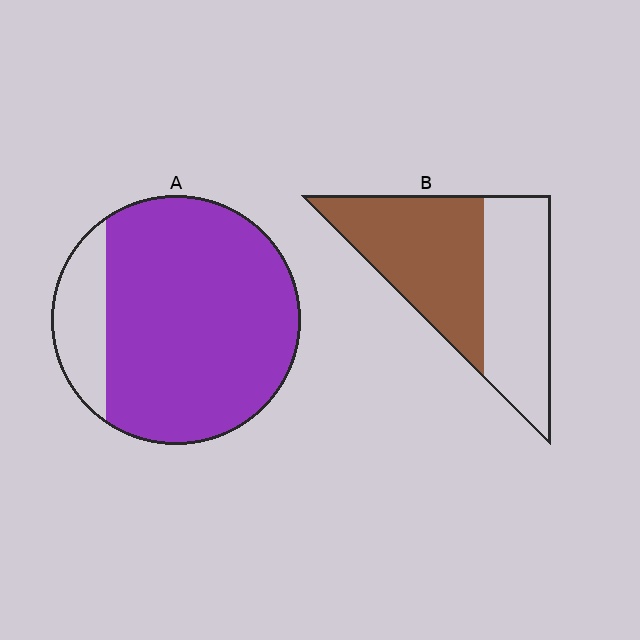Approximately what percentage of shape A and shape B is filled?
A is approximately 85% and B is approximately 55%.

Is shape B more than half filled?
Roughly half.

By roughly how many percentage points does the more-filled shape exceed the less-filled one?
By roughly 30 percentage points (A over B).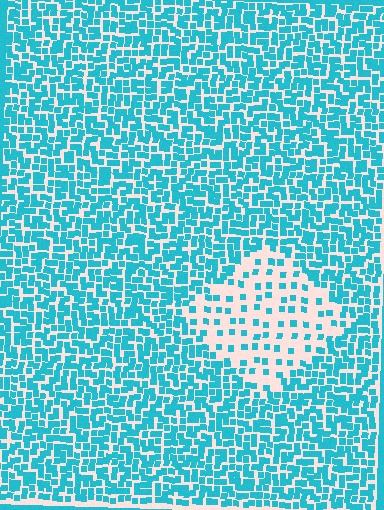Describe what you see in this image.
The image contains small cyan elements arranged at two different densities. A diamond-shaped region is visible where the elements are less densely packed than the surrounding area.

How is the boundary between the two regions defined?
The boundary is defined by a change in element density (approximately 2.9x ratio). All elements are the same color, size, and shape.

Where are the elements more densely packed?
The elements are more densely packed outside the diamond boundary.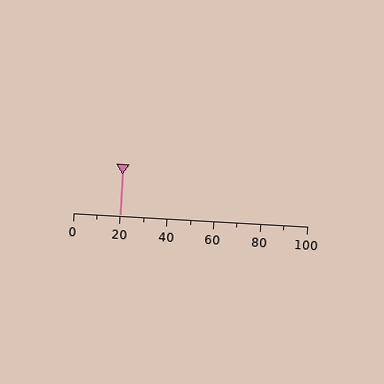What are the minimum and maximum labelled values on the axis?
The axis runs from 0 to 100.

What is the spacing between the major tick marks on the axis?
The major ticks are spaced 20 apart.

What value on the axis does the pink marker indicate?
The marker indicates approximately 20.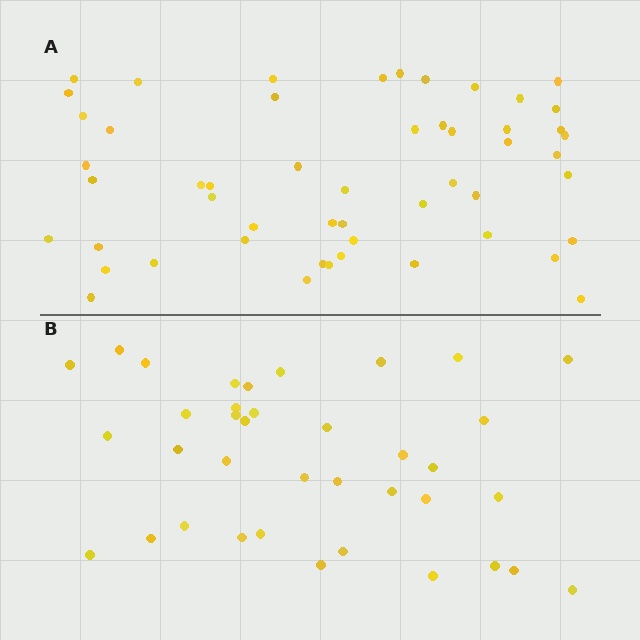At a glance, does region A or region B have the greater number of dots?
Region A (the top region) has more dots.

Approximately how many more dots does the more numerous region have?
Region A has approximately 15 more dots than region B.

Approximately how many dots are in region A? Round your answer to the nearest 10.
About 50 dots. (The exact count is 52, which rounds to 50.)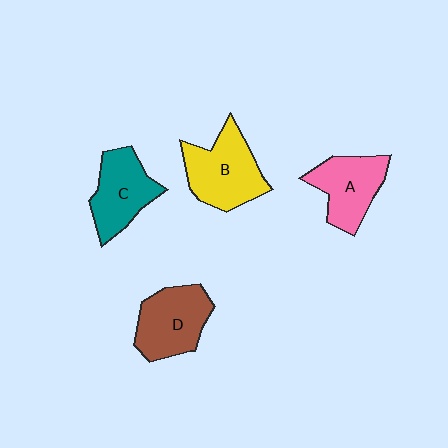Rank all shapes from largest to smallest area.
From largest to smallest: B (yellow), D (brown), C (teal), A (pink).